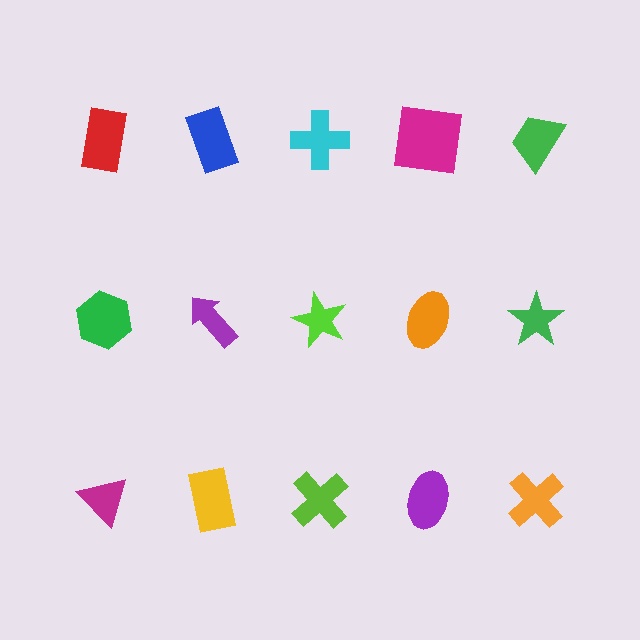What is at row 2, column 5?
A green star.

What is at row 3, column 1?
A magenta triangle.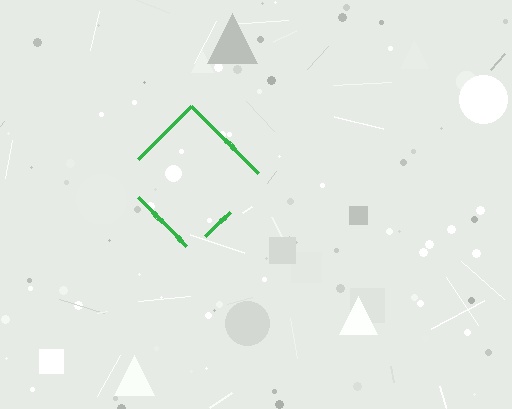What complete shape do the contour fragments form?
The contour fragments form a diamond.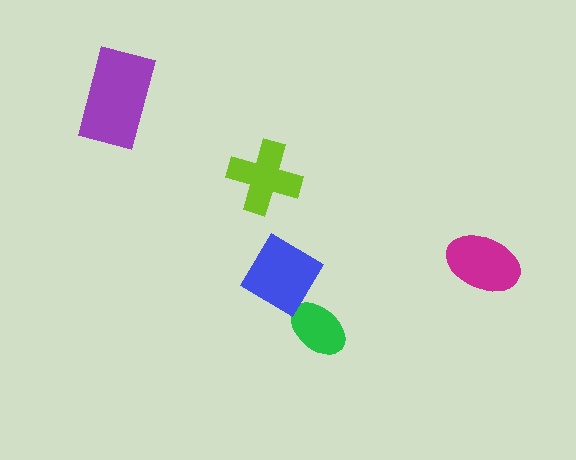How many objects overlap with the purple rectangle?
0 objects overlap with the purple rectangle.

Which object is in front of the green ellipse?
The blue diamond is in front of the green ellipse.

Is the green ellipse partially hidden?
Yes, it is partially covered by another shape.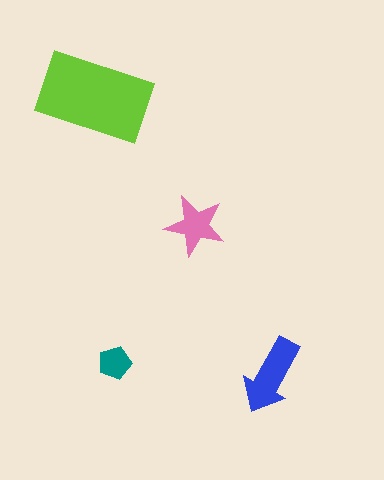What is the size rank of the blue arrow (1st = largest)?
2nd.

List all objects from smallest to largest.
The teal pentagon, the pink star, the blue arrow, the lime rectangle.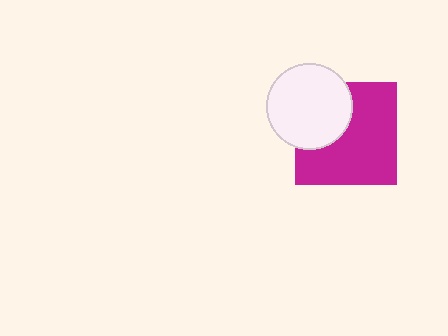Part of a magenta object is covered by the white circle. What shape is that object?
It is a square.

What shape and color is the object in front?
The object in front is a white circle.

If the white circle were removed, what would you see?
You would see the complete magenta square.